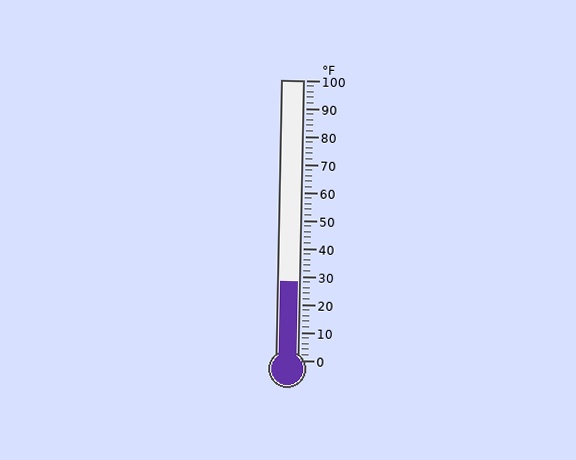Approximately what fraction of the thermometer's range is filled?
The thermometer is filled to approximately 30% of its range.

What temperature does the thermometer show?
The thermometer shows approximately 28°F.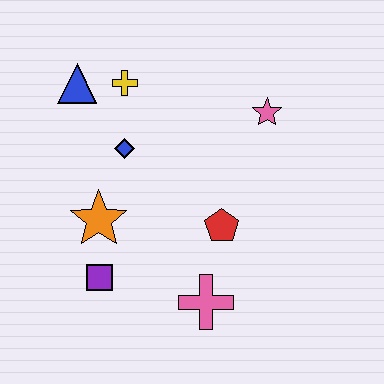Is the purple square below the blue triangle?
Yes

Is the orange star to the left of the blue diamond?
Yes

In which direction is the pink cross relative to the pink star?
The pink cross is below the pink star.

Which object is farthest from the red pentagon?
The blue triangle is farthest from the red pentagon.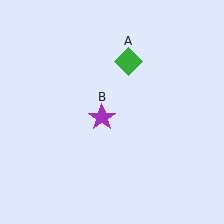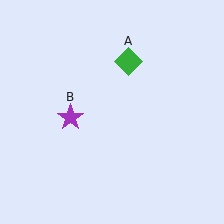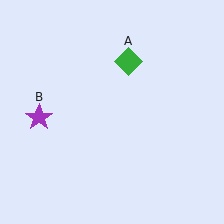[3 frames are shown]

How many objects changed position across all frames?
1 object changed position: purple star (object B).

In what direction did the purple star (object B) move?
The purple star (object B) moved left.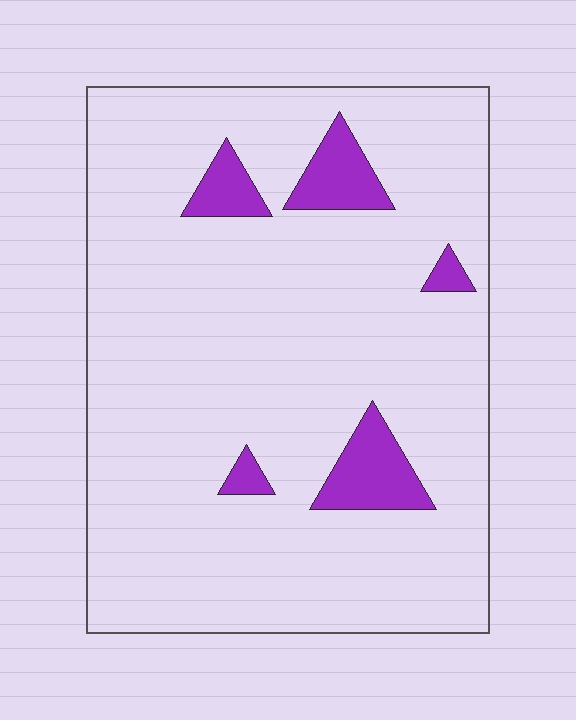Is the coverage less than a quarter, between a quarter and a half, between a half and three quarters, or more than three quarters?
Less than a quarter.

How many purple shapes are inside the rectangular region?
5.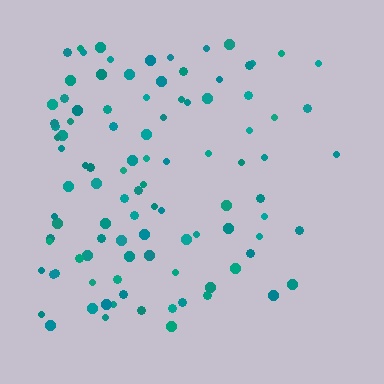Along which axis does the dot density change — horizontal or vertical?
Horizontal.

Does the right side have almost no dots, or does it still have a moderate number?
Still a moderate number, just noticeably fewer than the left.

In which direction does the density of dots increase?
From right to left, with the left side densest.